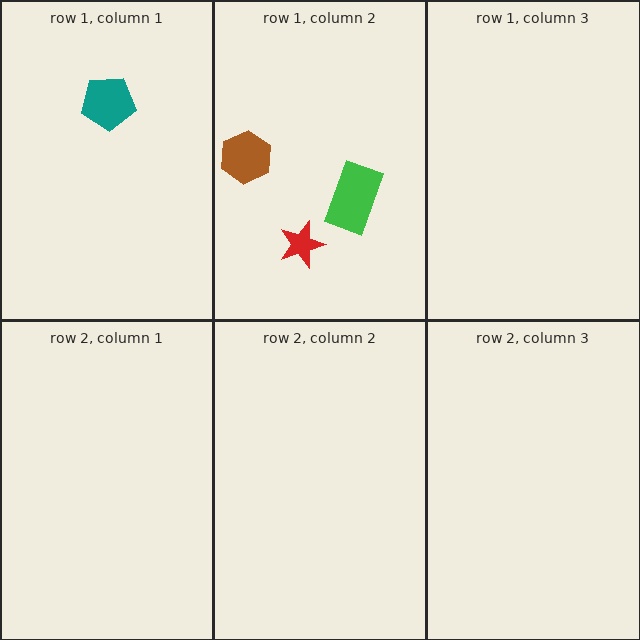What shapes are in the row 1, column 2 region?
The green rectangle, the red star, the brown hexagon.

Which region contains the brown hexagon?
The row 1, column 2 region.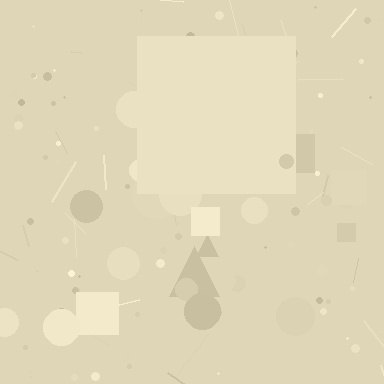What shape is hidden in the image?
A square is hidden in the image.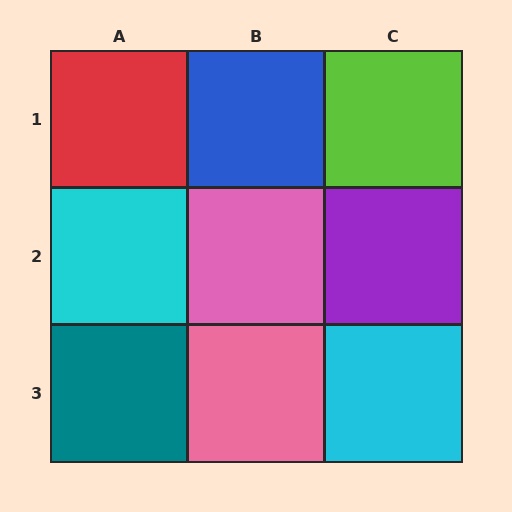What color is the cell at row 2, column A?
Cyan.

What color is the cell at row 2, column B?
Pink.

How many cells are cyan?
2 cells are cyan.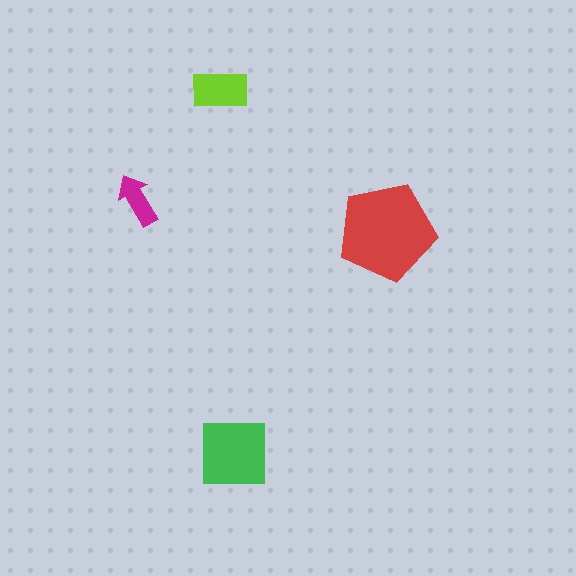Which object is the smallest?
The magenta arrow.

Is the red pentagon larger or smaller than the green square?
Larger.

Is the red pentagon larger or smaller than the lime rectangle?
Larger.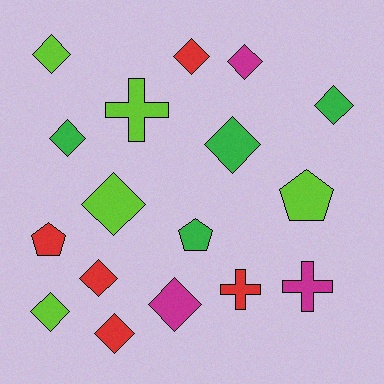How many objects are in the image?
There are 17 objects.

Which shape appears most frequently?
Diamond, with 11 objects.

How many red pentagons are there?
There is 1 red pentagon.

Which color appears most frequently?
Lime, with 5 objects.